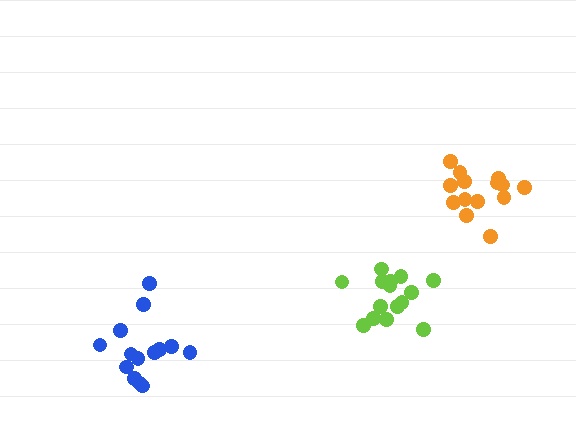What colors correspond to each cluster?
The clusters are colored: orange, lime, blue.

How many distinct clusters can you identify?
There are 3 distinct clusters.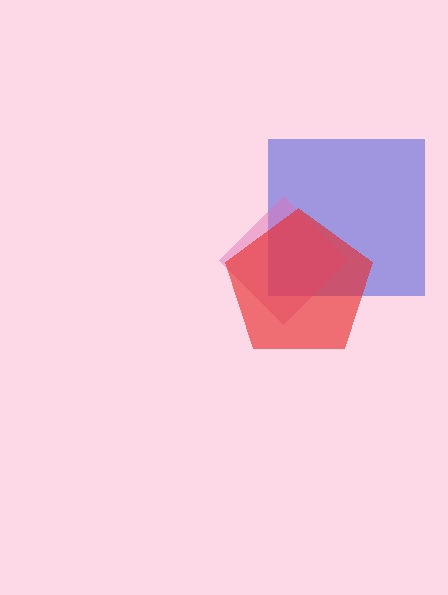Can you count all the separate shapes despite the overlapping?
Yes, there are 3 separate shapes.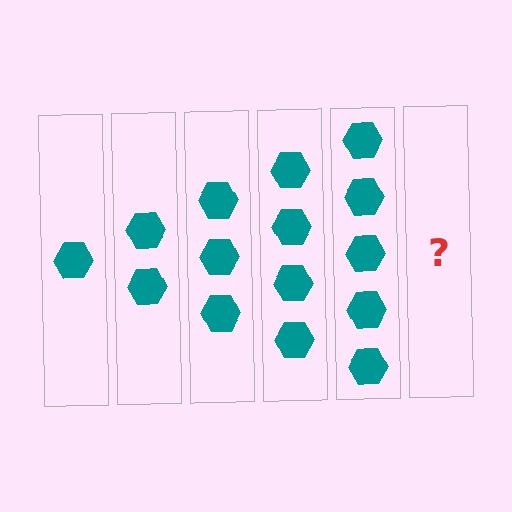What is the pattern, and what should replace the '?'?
The pattern is that each step adds one more hexagon. The '?' should be 6 hexagons.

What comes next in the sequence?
The next element should be 6 hexagons.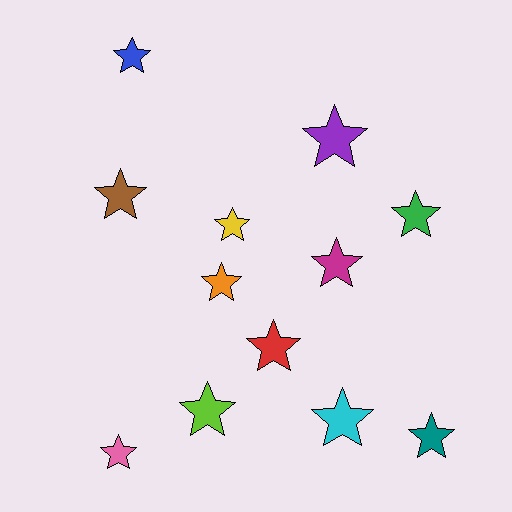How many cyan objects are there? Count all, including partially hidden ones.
There is 1 cyan object.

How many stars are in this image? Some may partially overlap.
There are 12 stars.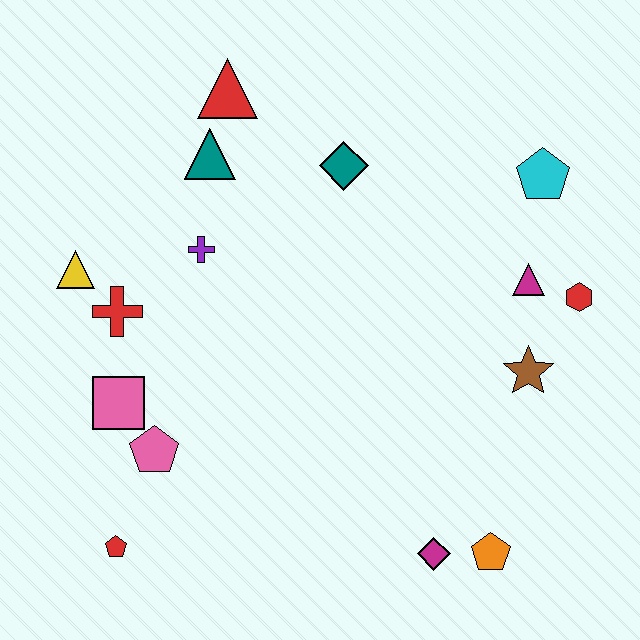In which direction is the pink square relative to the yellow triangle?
The pink square is below the yellow triangle.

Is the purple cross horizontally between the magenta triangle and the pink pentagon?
Yes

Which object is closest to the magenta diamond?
The orange pentagon is closest to the magenta diamond.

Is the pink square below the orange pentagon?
No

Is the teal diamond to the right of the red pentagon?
Yes